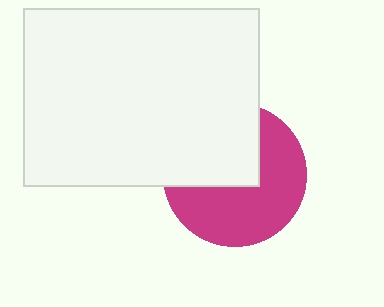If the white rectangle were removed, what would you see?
You would see the complete magenta circle.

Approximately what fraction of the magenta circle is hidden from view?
Roughly 43% of the magenta circle is hidden behind the white rectangle.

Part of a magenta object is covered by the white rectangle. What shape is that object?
It is a circle.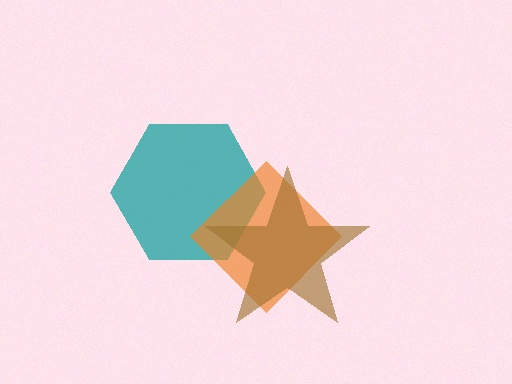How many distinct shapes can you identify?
There are 3 distinct shapes: a teal hexagon, an orange diamond, a brown star.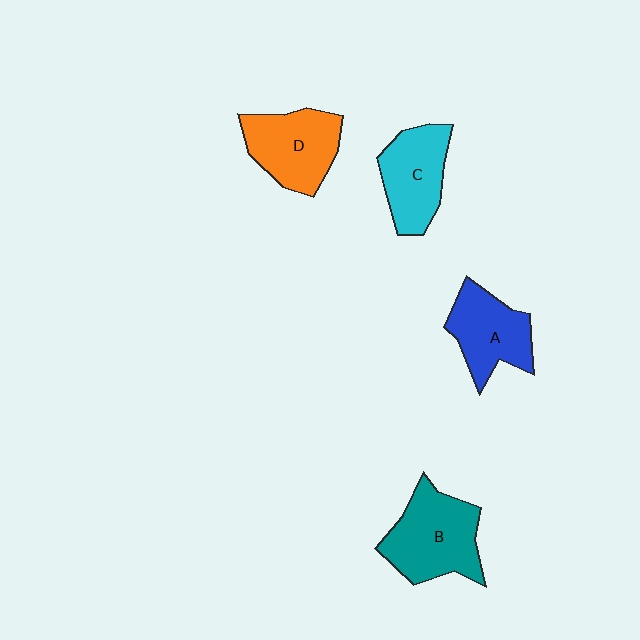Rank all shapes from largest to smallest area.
From largest to smallest: B (teal), D (orange), C (cyan), A (blue).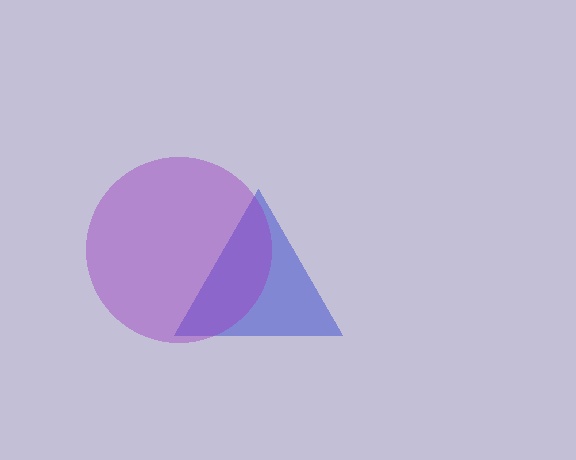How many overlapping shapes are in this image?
There are 2 overlapping shapes in the image.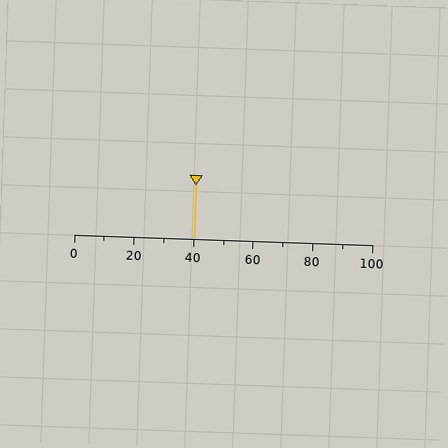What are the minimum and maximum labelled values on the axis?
The axis runs from 0 to 100.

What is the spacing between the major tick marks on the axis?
The major ticks are spaced 20 apart.